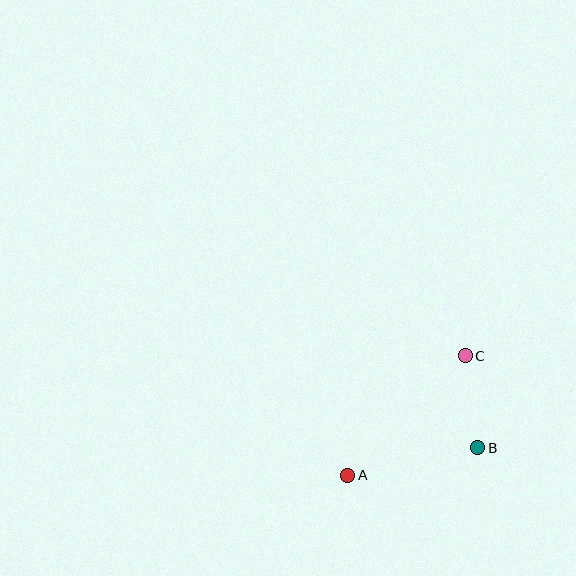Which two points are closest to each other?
Points B and C are closest to each other.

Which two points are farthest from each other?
Points A and C are farthest from each other.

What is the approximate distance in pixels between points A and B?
The distance between A and B is approximately 133 pixels.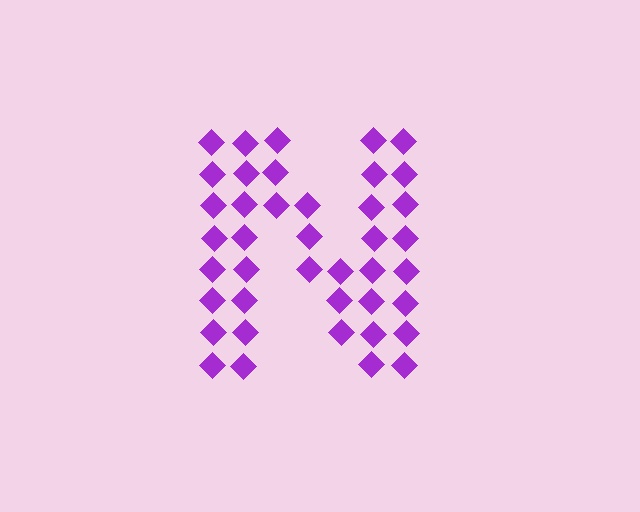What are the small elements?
The small elements are diamonds.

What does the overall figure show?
The overall figure shows the letter N.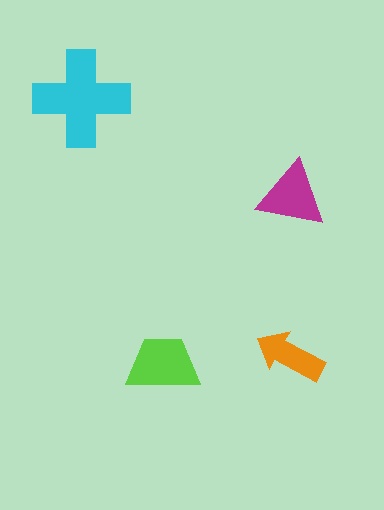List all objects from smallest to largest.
The orange arrow, the magenta triangle, the lime trapezoid, the cyan cross.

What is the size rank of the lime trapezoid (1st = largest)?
2nd.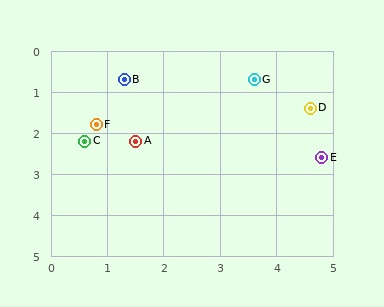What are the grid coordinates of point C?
Point C is at approximately (0.6, 2.2).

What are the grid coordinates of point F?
Point F is at approximately (0.8, 1.8).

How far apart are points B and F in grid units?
Points B and F are about 1.2 grid units apart.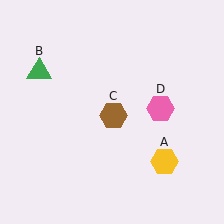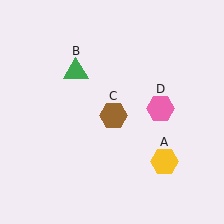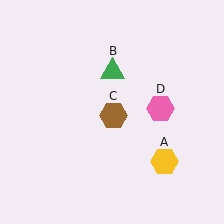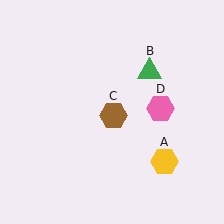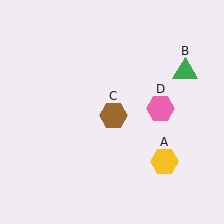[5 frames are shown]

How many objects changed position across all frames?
1 object changed position: green triangle (object B).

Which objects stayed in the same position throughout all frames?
Yellow hexagon (object A) and brown hexagon (object C) and pink hexagon (object D) remained stationary.